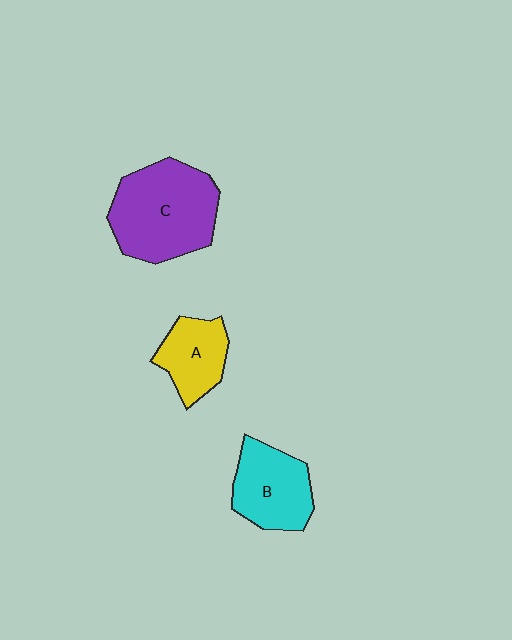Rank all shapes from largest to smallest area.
From largest to smallest: C (purple), B (cyan), A (yellow).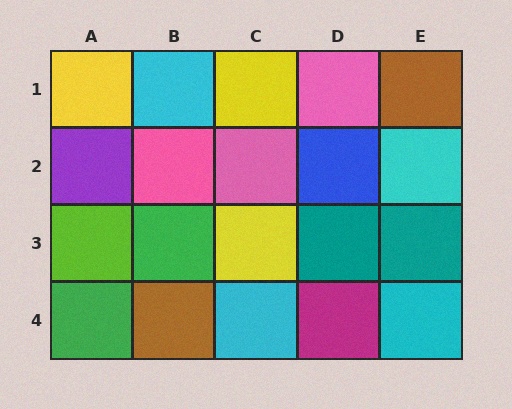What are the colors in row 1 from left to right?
Yellow, cyan, yellow, pink, brown.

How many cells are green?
2 cells are green.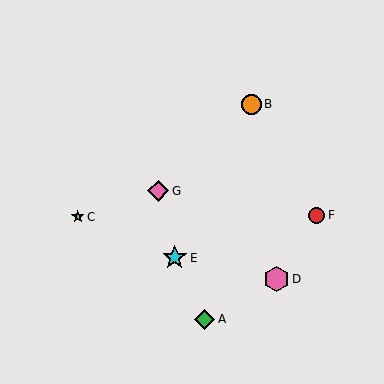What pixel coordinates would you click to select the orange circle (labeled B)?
Click at (251, 104) to select the orange circle B.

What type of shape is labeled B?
Shape B is an orange circle.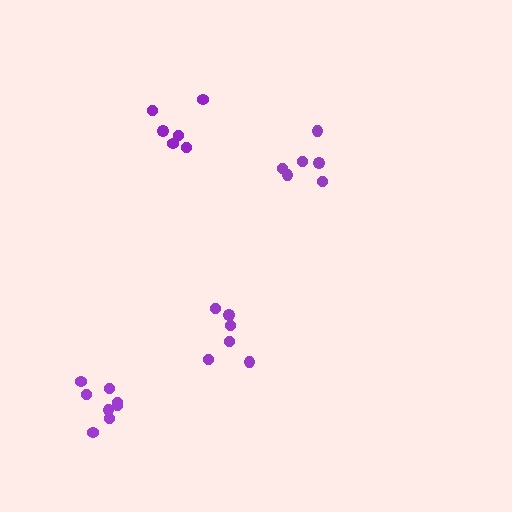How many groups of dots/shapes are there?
There are 4 groups.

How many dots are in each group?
Group 1: 8 dots, Group 2: 6 dots, Group 3: 6 dots, Group 4: 6 dots (26 total).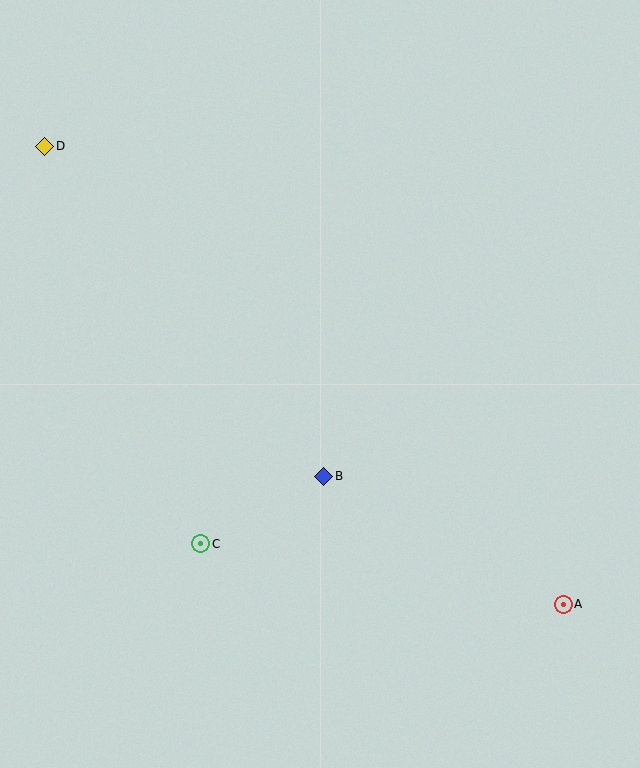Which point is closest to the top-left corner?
Point D is closest to the top-left corner.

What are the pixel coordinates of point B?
Point B is at (324, 476).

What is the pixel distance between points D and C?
The distance between D and C is 427 pixels.